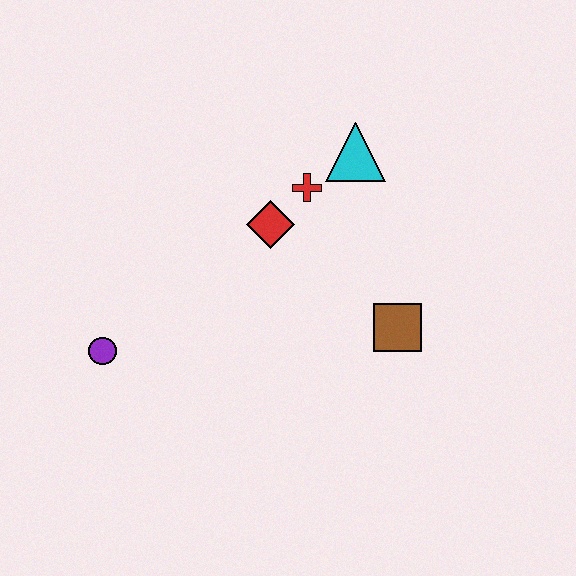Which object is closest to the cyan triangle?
The red cross is closest to the cyan triangle.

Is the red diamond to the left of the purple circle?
No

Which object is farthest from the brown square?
The purple circle is farthest from the brown square.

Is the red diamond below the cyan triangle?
Yes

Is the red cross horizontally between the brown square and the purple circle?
Yes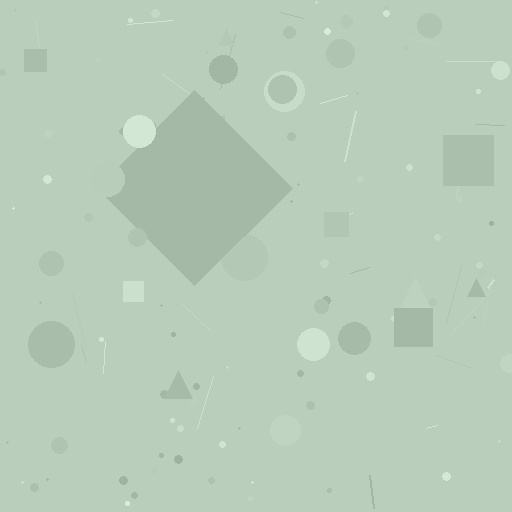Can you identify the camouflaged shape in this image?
The camouflaged shape is a diamond.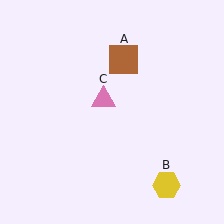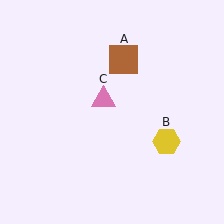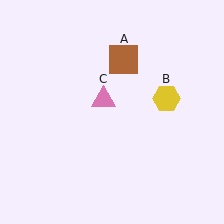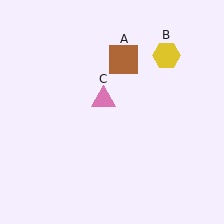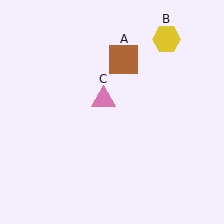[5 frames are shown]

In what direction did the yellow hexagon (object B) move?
The yellow hexagon (object B) moved up.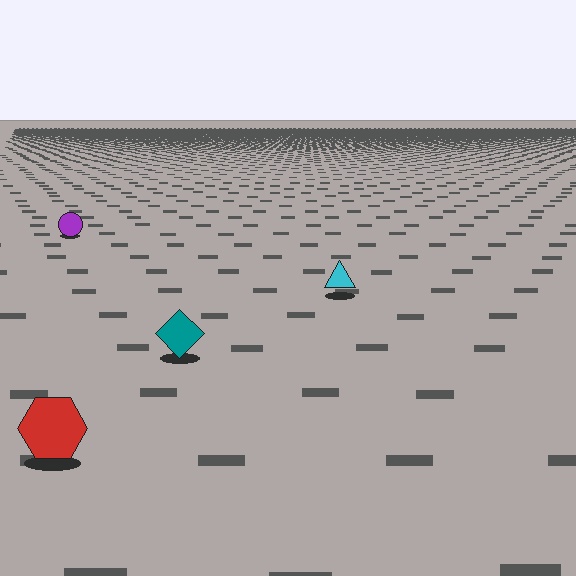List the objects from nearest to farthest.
From nearest to farthest: the red hexagon, the teal diamond, the cyan triangle, the purple circle.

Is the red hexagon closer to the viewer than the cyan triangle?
Yes. The red hexagon is closer — you can tell from the texture gradient: the ground texture is coarser near it.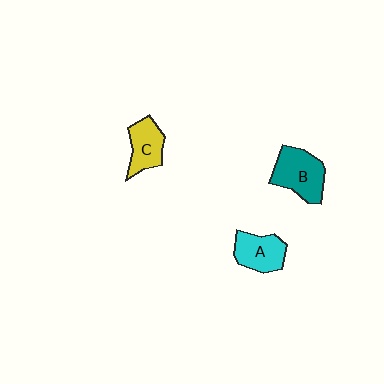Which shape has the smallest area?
Shape C (yellow).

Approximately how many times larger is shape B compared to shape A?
Approximately 1.3 times.